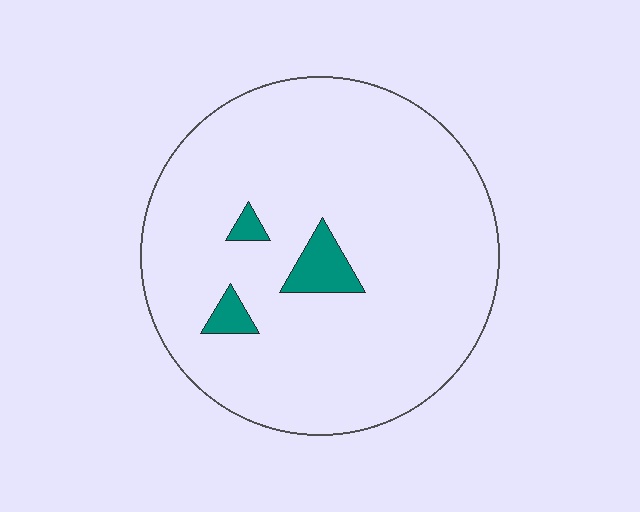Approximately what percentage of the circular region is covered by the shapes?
Approximately 5%.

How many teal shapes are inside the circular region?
3.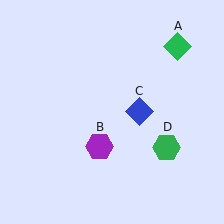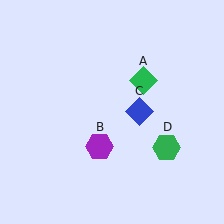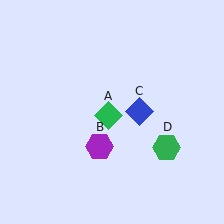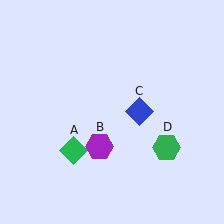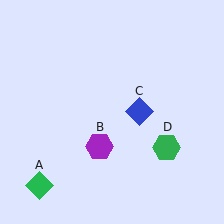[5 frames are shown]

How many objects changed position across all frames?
1 object changed position: green diamond (object A).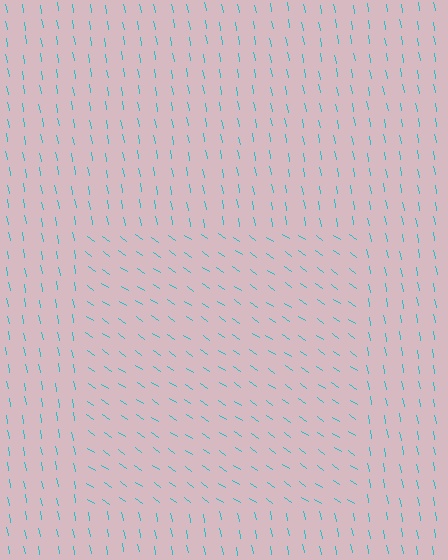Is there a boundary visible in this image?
Yes, there is a texture boundary formed by a change in line orientation.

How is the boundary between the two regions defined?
The boundary is defined purely by a change in line orientation (approximately 45 degrees difference). All lines are the same color and thickness.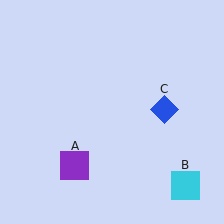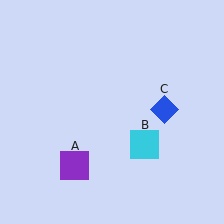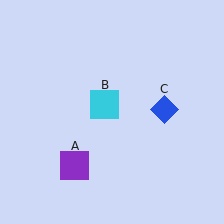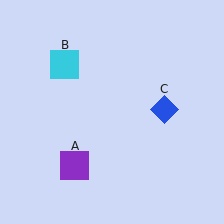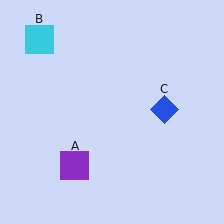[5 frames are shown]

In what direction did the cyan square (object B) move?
The cyan square (object B) moved up and to the left.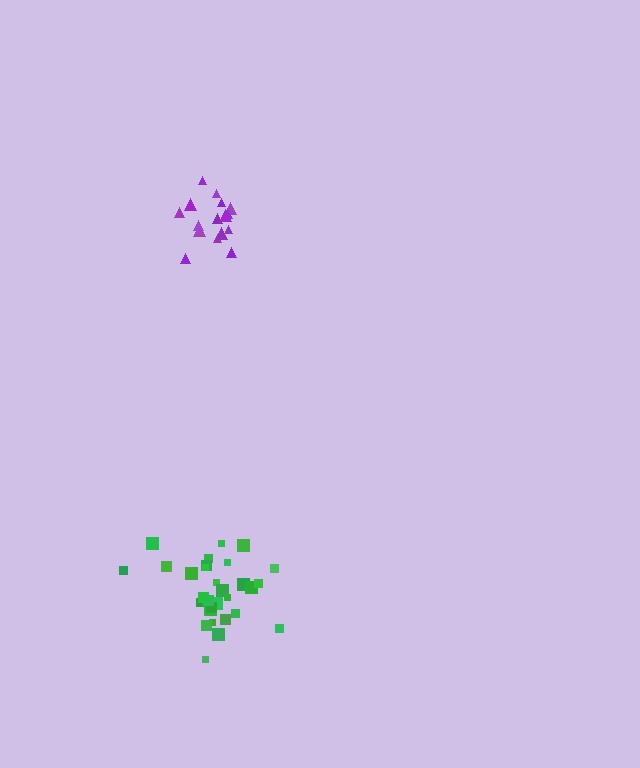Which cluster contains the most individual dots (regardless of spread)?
Green (30).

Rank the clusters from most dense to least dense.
purple, green.